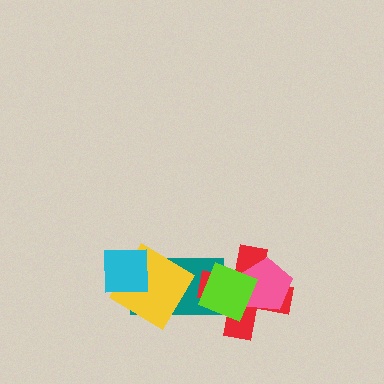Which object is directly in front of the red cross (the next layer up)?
The pink pentagon is directly in front of the red cross.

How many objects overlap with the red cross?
3 objects overlap with the red cross.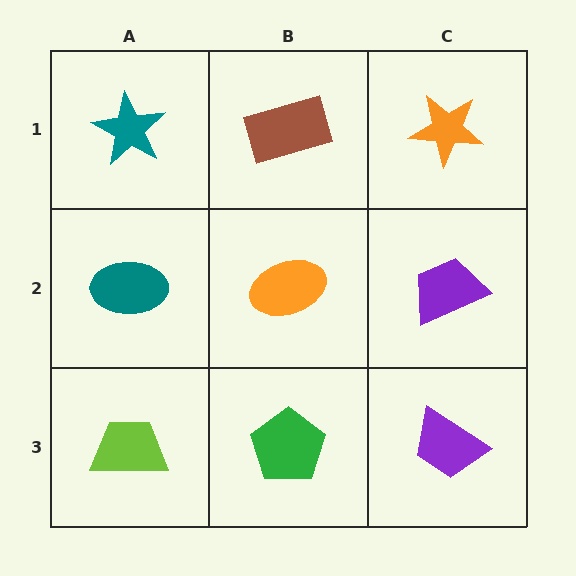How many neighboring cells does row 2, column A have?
3.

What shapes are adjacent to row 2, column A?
A teal star (row 1, column A), a lime trapezoid (row 3, column A), an orange ellipse (row 2, column B).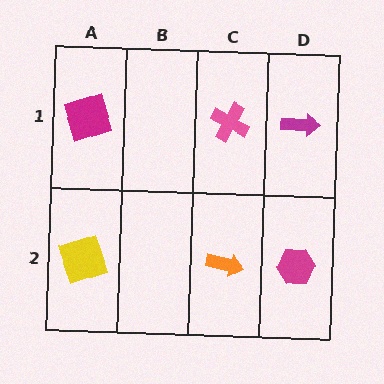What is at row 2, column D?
A magenta hexagon.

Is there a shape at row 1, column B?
No, that cell is empty.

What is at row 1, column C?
A pink cross.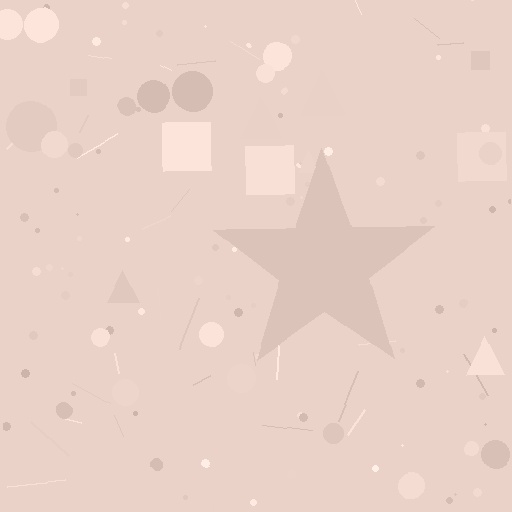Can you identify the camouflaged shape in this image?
The camouflaged shape is a star.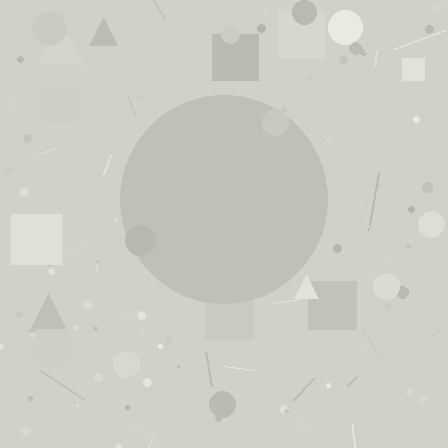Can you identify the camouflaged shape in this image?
The camouflaged shape is a circle.